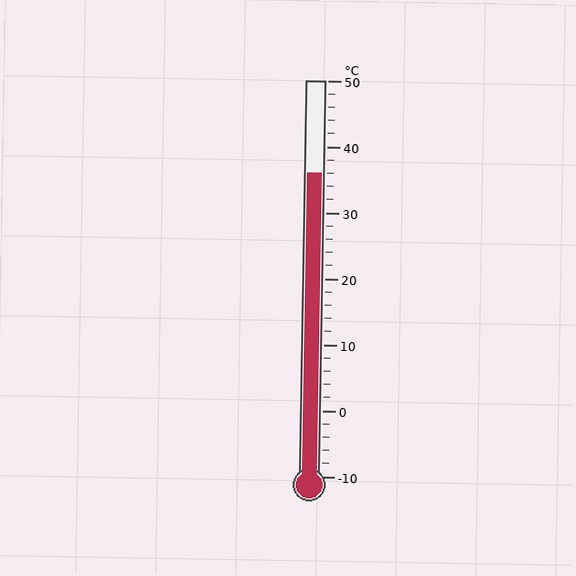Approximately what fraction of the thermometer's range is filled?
The thermometer is filled to approximately 75% of its range.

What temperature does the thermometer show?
The thermometer shows approximately 36°C.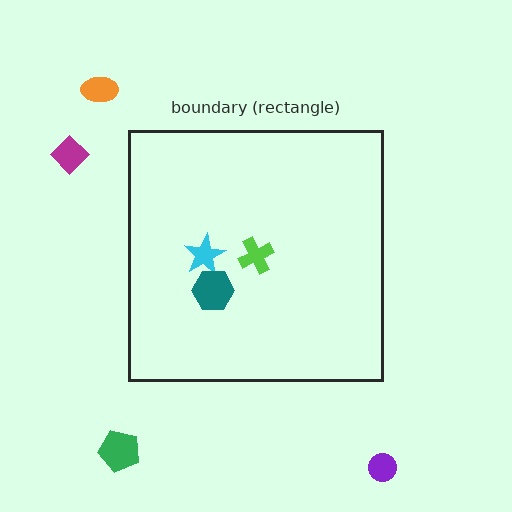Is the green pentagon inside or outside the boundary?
Outside.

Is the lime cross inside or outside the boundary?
Inside.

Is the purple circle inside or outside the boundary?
Outside.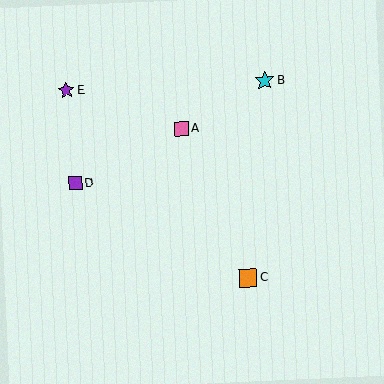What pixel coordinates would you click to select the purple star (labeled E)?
Click at (66, 90) to select the purple star E.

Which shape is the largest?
The cyan star (labeled B) is the largest.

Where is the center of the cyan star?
The center of the cyan star is at (265, 80).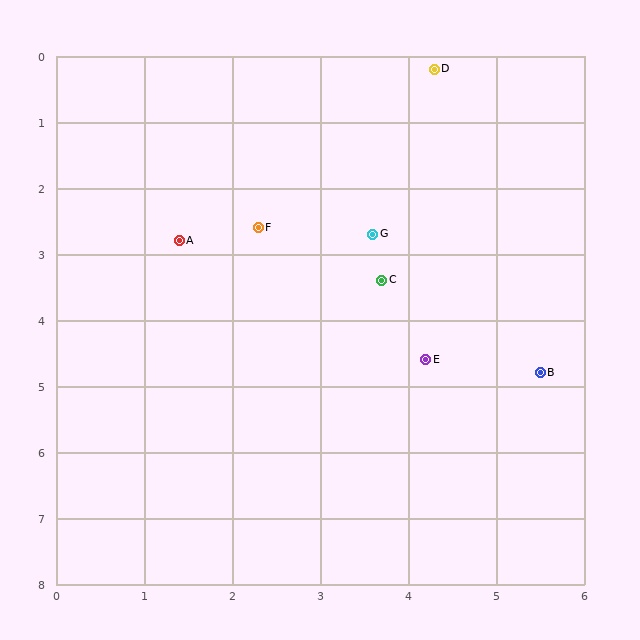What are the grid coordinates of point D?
Point D is at approximately (4.3, 0.2).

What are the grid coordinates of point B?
Point B is at approximately (5.5, 4.8).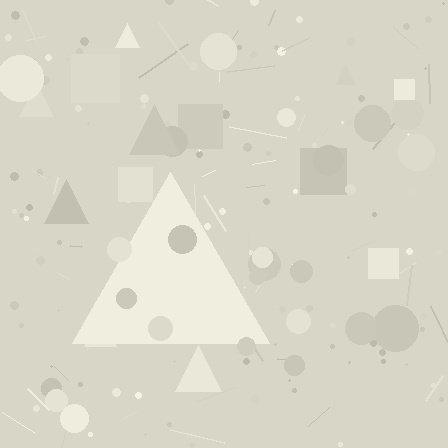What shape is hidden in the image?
A triangle is hidden in the image.